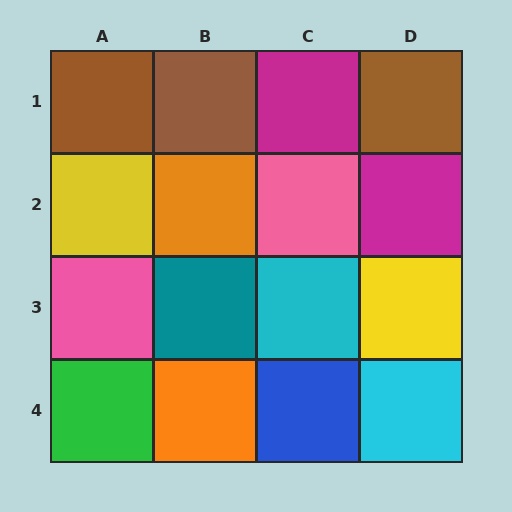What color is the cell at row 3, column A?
Pink.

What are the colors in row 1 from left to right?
Brown, brown, magenta, brown.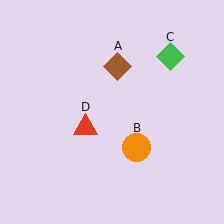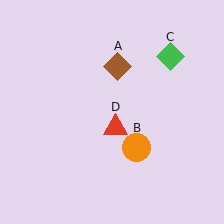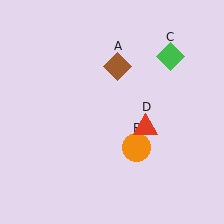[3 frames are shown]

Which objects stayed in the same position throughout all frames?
Brown diamond (object A) and orange circle (object B) and green diamond (object C) remained stationary.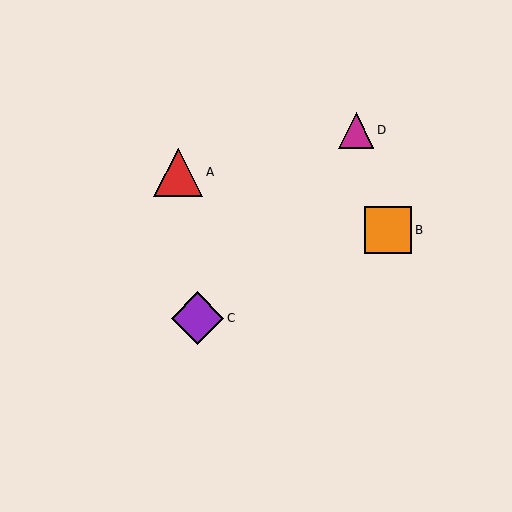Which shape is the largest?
The purple diamond (labeled C) is the largest.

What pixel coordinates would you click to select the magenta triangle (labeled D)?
Click at (356, 130) to select the magenta triangle D.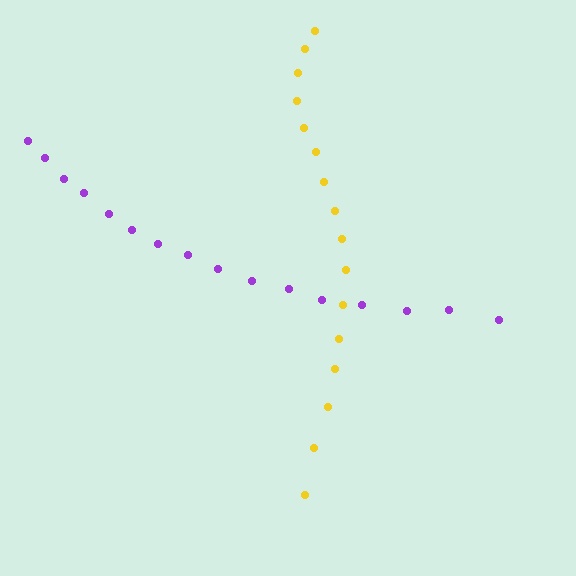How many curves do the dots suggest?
There are 2 distinct paths.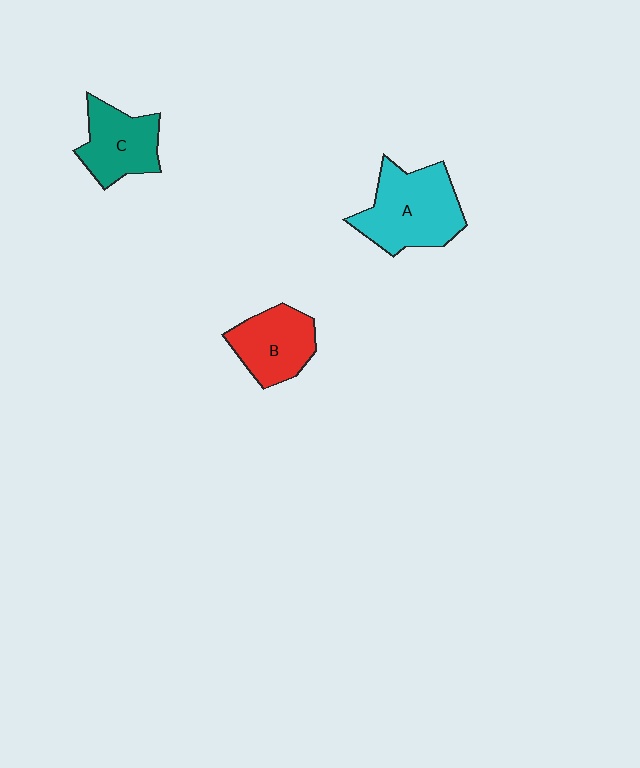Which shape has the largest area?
Shape A (cyan).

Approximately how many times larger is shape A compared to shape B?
Approximately 1.4 times.